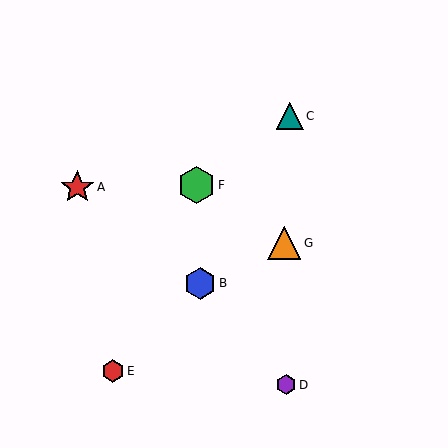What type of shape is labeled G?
Shape G is an orange triangle.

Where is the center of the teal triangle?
The center of the teal triangle is at (290, 116).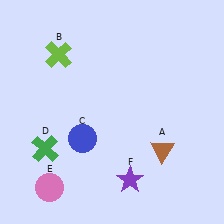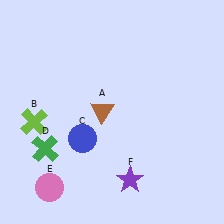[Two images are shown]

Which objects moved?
The objects that moved are: the brown triangle (A), the lime cross (B).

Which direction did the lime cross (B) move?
The lime cross (B) moved down.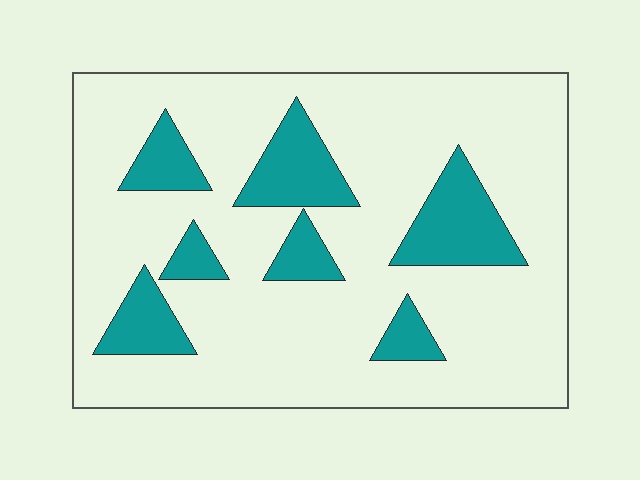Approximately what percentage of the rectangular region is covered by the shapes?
Approximately 20%.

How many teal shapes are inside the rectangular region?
7.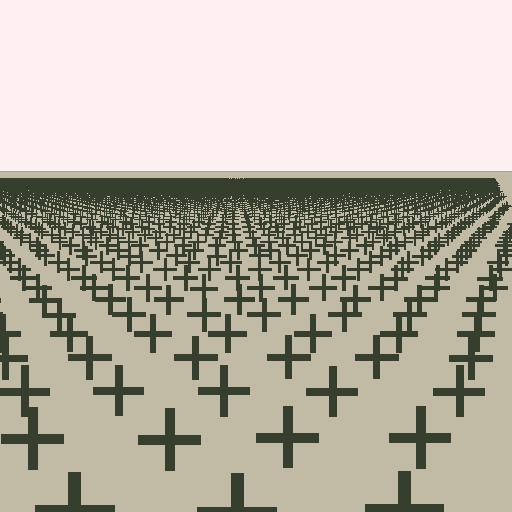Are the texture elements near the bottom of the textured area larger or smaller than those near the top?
Larger. Near the bottom, elements are closer to the viewer and appear at a bigger on-screen size.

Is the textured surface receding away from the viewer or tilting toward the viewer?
The surface is receding away from the viewer. Texture elements get smaller and denser toward the top.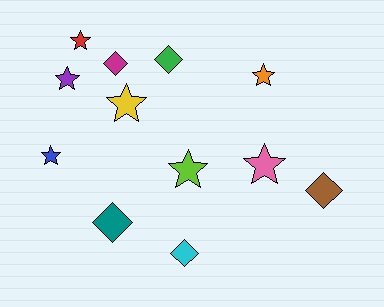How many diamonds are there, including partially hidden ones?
There are 5 diamonds.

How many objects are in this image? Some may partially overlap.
There are 12 objects.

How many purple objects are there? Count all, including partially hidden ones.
There is 1 purple object.